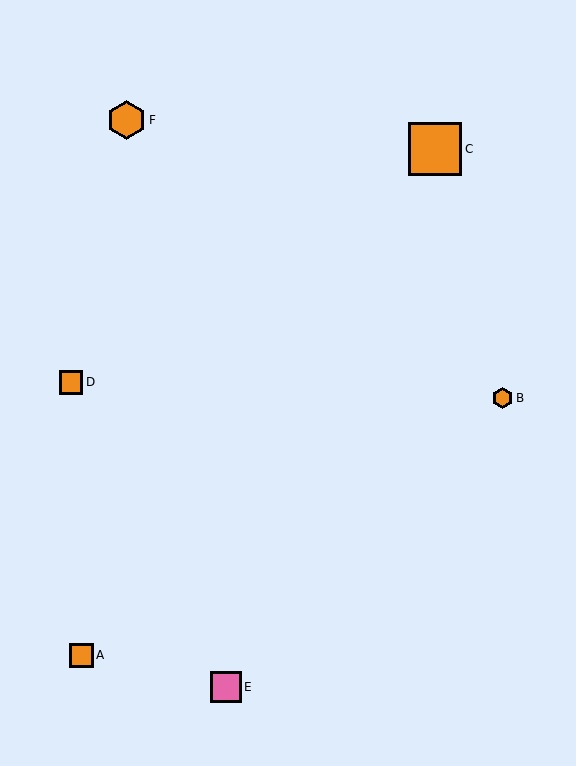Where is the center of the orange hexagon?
The center of the orange hexagon is at (502, 398).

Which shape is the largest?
The orange square (labeled C) is the largest.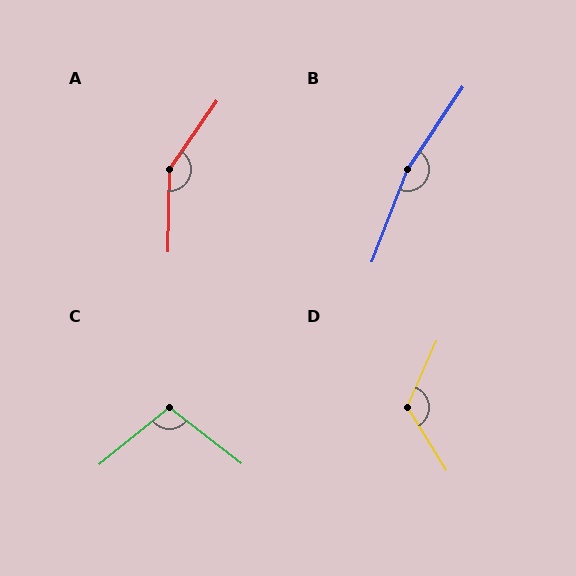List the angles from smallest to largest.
C (103°), D (125°), A (146°), B (167°).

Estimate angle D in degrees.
Approximately 125 degrees.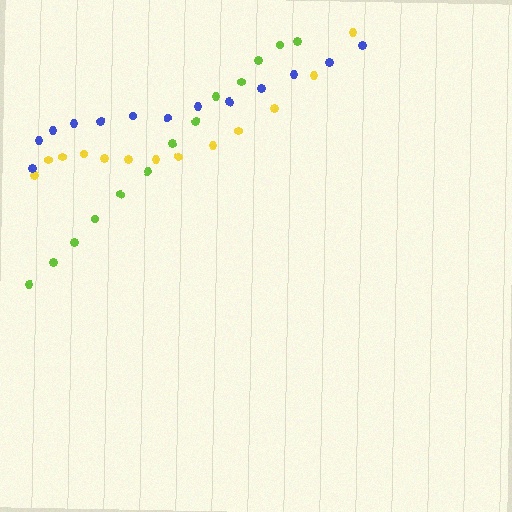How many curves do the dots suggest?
There are 3 distinct paths.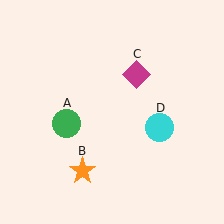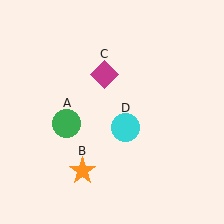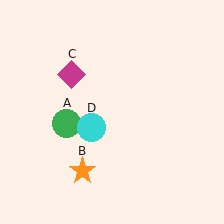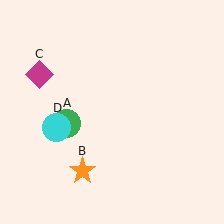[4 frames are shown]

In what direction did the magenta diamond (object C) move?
The magenta diamond (object C) moved left.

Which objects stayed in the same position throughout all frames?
Green circle (object A) and orange star (object B) remained stationary.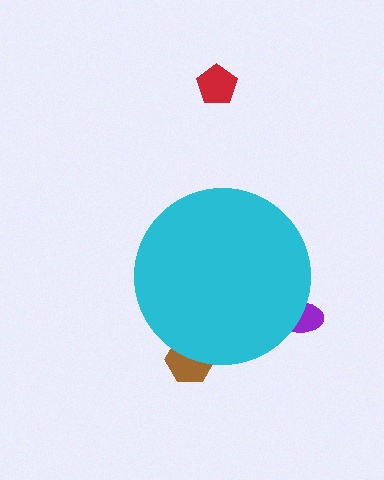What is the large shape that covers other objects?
A cyan circle.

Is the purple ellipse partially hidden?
Yes, the purple ellipse is partially hidden behind the cyan circle.